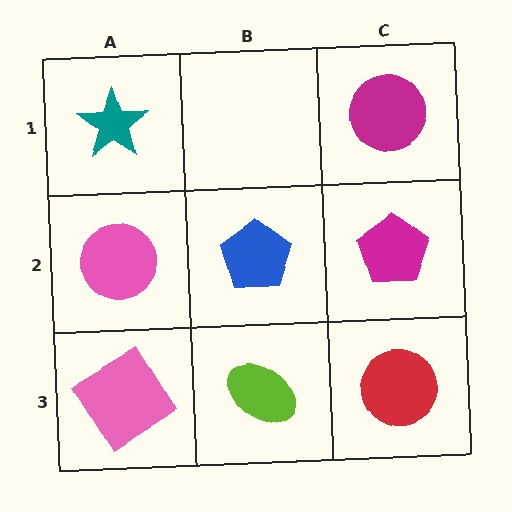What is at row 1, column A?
A teal star.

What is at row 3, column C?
A red circle.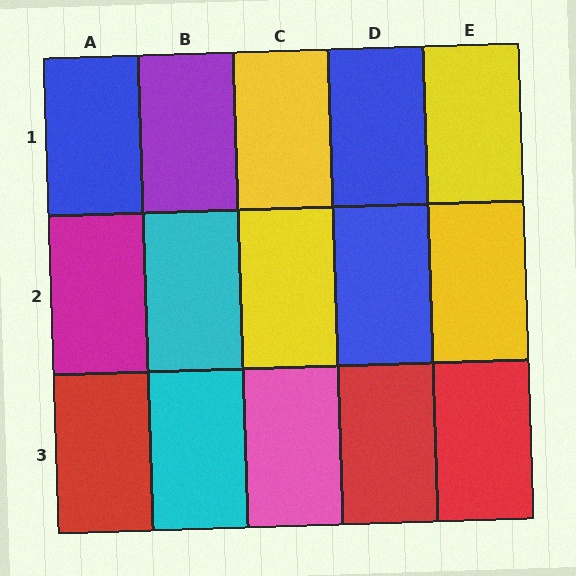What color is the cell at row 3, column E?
Red.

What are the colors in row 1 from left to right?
Blue, purple, yellow, blue, yellow.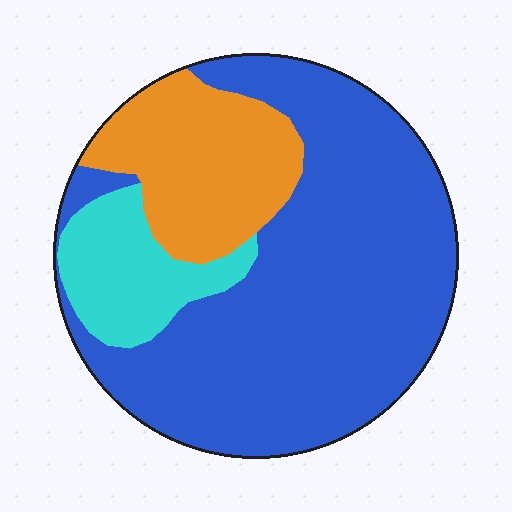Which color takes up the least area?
Cyan, at roughly 15%.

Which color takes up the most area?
Blue, at roughly 65%.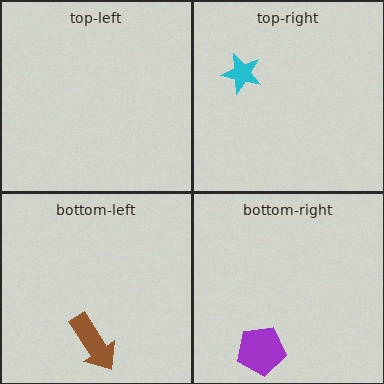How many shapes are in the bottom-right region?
1.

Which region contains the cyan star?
The top-right region.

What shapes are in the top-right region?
The cyan star.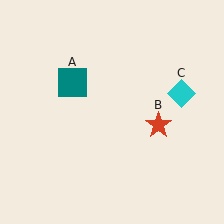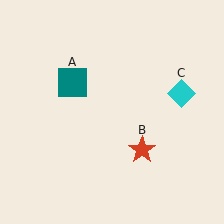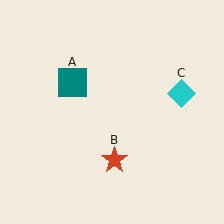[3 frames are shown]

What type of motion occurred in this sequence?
The red star (object B) rotated clockwise around the center of the scene.